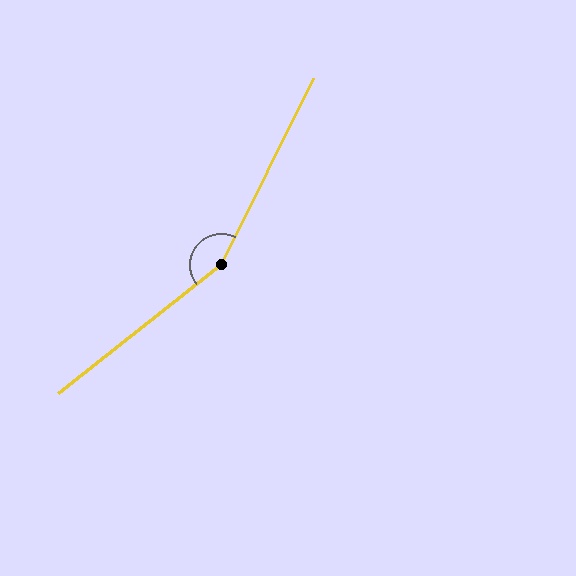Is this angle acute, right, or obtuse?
It is obtuse.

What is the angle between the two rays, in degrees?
Approximately 155 degrees.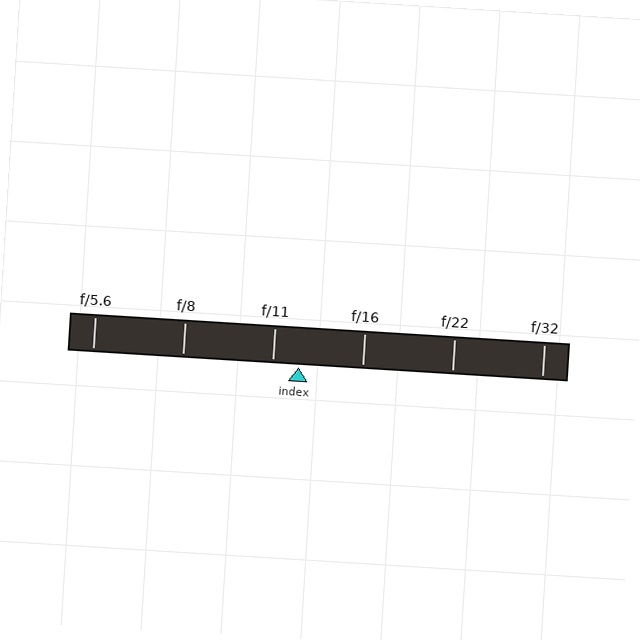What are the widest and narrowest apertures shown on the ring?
The widest aperture shown is f/5.6 and the narrowest is f/32.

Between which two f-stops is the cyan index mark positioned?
The index mark is between f/11 and f/16.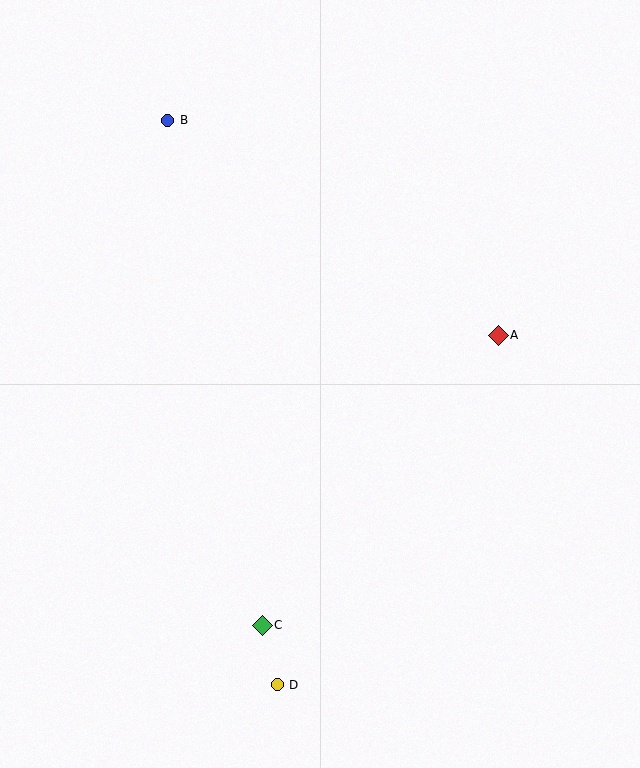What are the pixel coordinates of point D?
Point D is at (277, 685).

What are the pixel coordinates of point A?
Point A is at (498, 335).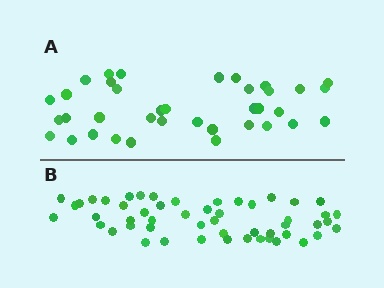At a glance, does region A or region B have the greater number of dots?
Region B (the bottom region) has more dots.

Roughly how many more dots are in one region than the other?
Region B has approximately 15 more dots than region A.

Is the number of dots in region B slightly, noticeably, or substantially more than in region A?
Region B has noticeably more, but not dramatically so. The ratio is roughly 1.4 to 1.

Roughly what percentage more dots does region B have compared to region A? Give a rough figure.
About 40% more.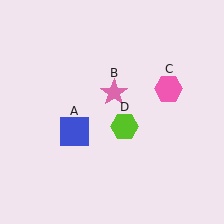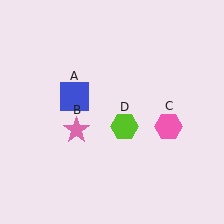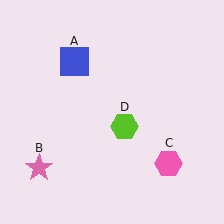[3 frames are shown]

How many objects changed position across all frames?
3 objects changed position: blue square (object A), pink star (object B), pink hexagon (object C).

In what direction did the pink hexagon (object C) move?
The pink hexagon (object C) moved down.